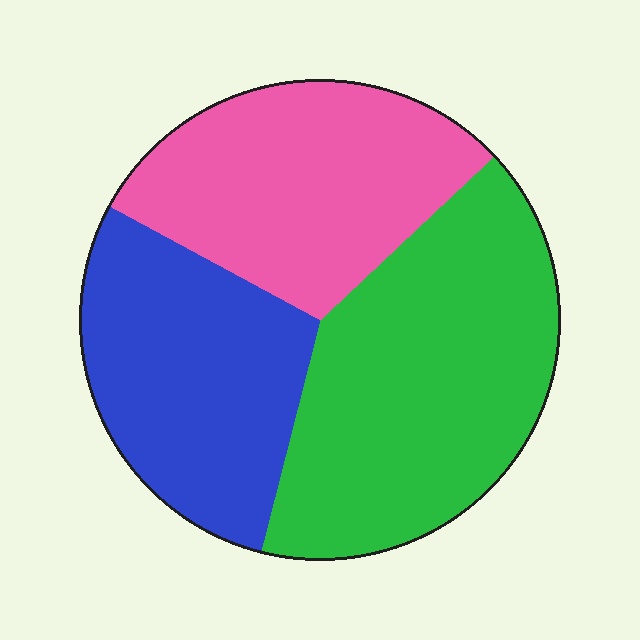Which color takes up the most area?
Green, at roughly 40%.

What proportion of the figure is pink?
Pink takes up between a sixth and a third of the figure.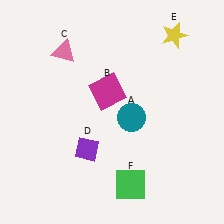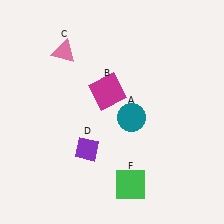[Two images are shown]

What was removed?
The yellow star (E) was removed in Image 2.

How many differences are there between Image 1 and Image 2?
There is 1 difference between the two images.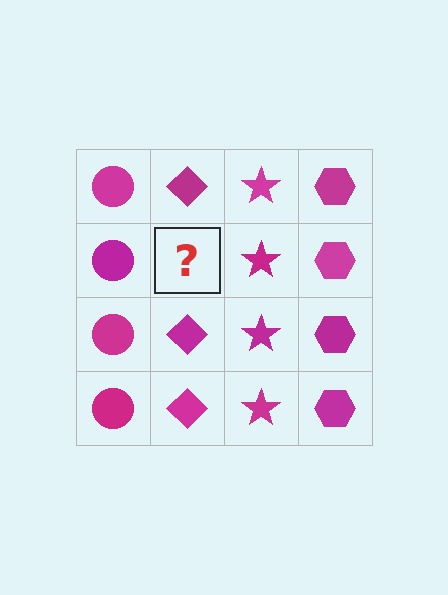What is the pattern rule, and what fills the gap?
The rule is that each column has a consistent shape. The gap should be filled with a magenta diamond.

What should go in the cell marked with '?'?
The missing cell should contain a magenta diamond.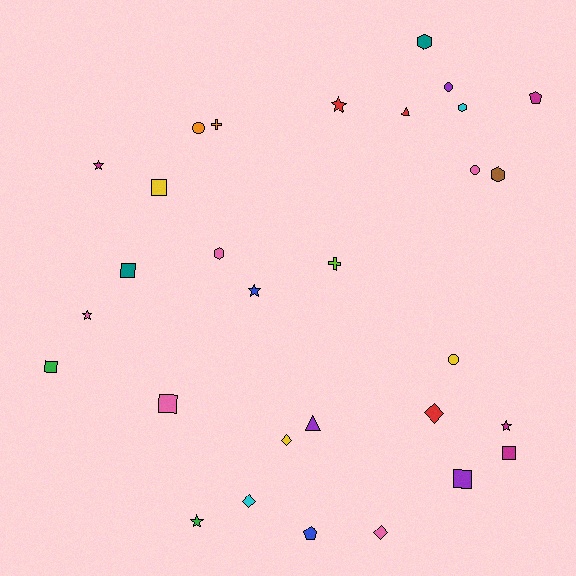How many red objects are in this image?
There are 3 red objects.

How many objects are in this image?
There are 30 objects.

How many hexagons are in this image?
There are 4 hexagons.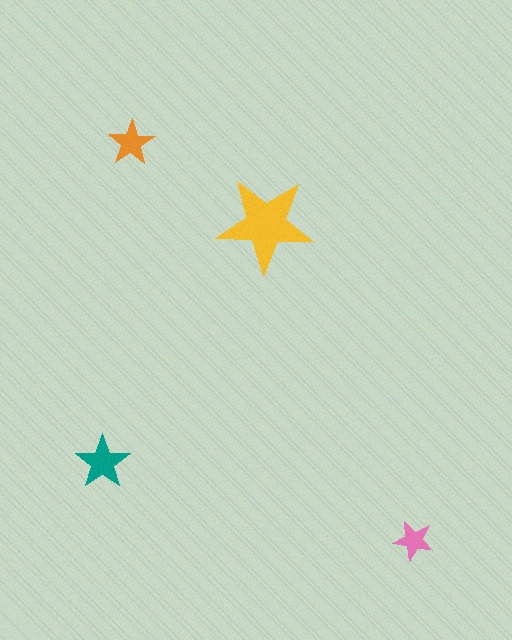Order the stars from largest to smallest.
the yellow one, the teal one, the orange one, the pink one.